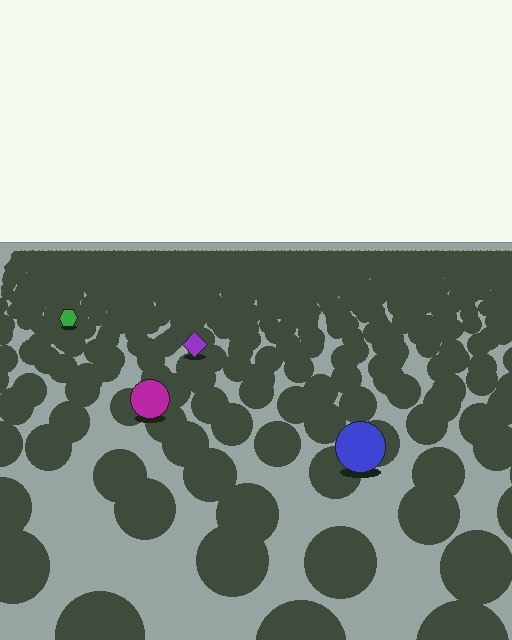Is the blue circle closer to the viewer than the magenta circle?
Yes. The blue circle is closer — you can tell from the texture gradient: the ground texture is coarser near it.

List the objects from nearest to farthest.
From nearest to farthest: the blue circle, the magenta circle, the purple diamond, the green hexagon.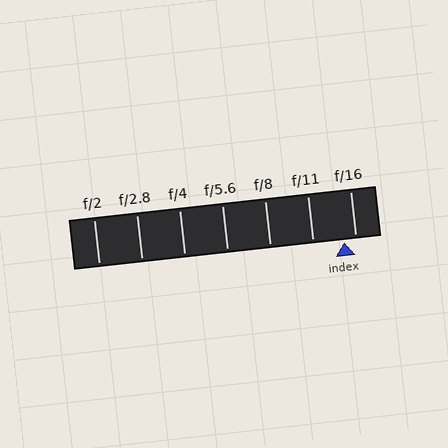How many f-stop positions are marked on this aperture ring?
There are 7 f-stop positions marked.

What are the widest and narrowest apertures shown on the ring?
The widest aperture shown is f/2 and the narrowest is f/16.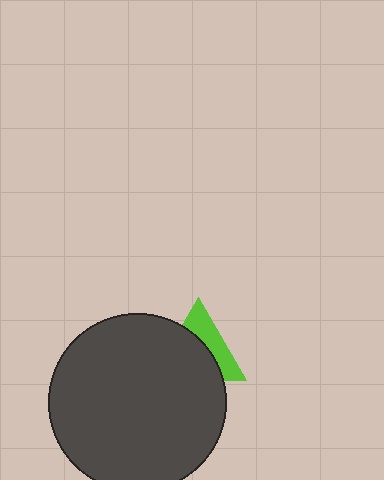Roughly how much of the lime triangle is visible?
A small part of it is visible (roughly 41%).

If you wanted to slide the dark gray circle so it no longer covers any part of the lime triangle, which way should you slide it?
Slide it toward the lower-left — that is the most direct way to separate the two shapes.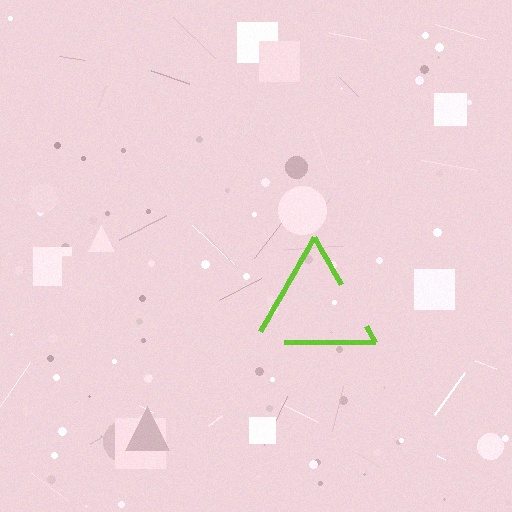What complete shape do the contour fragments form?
The contour fragments form a triangle.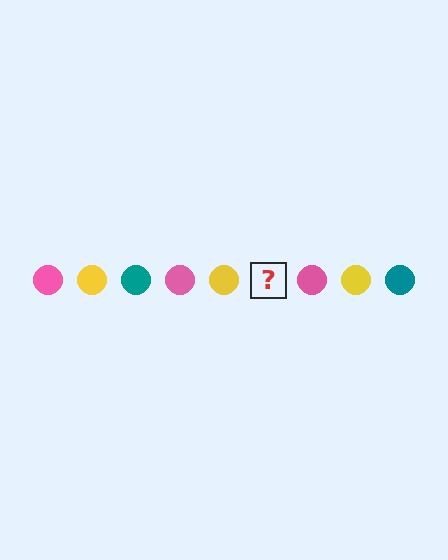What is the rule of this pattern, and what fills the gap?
The rule is that the pattern cycles through pink, yellow, teal circles. The gap should be filled with a teal circle.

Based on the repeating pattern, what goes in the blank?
The blank should be a teal circle.